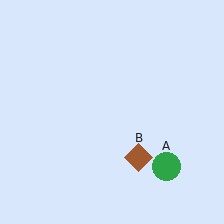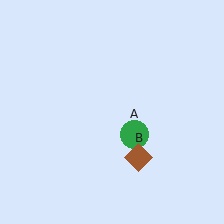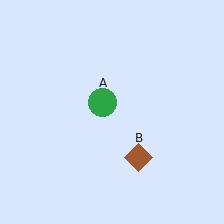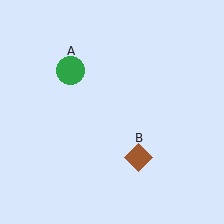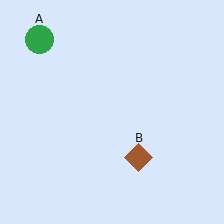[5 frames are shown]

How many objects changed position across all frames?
1 object changed position: green circle (object A).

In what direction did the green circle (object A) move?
The green circle (object A) moved up and to the left.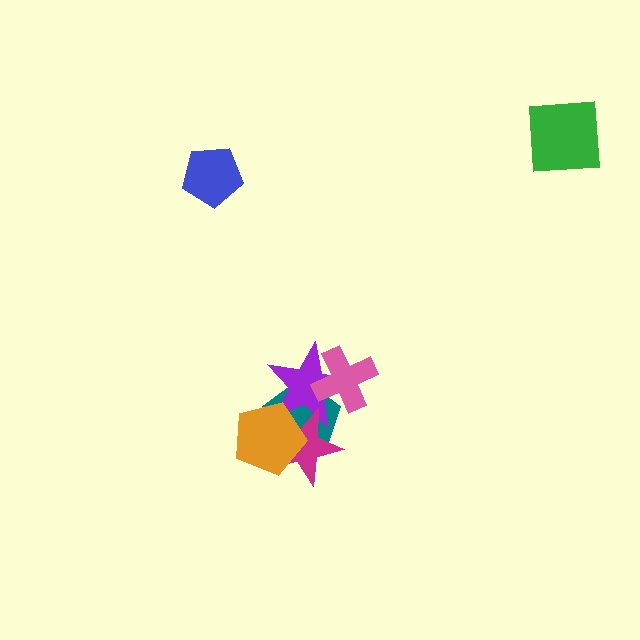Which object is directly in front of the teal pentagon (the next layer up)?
The purple star is directly in front of the teal pentagon.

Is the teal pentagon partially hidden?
Yes, it is partially covered by another shape.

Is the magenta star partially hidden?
Yes, it is partially covered by another shape.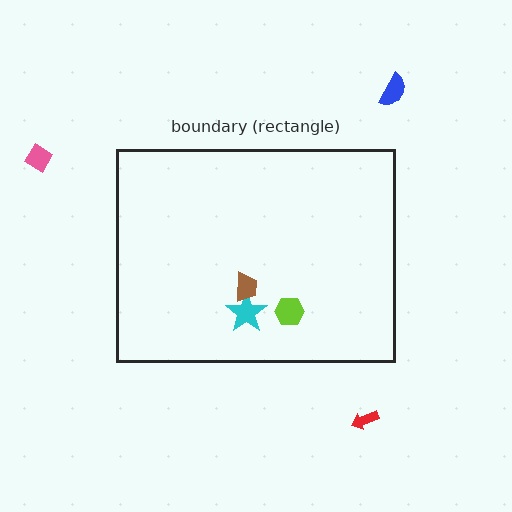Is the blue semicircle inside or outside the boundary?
Outside.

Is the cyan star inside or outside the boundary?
Inside.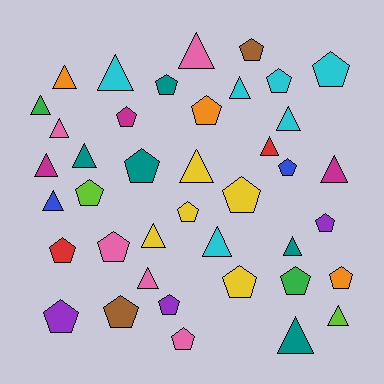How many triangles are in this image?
There are 19 triangles.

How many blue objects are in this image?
There are 2 blue objects.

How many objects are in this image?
There are 40 objects.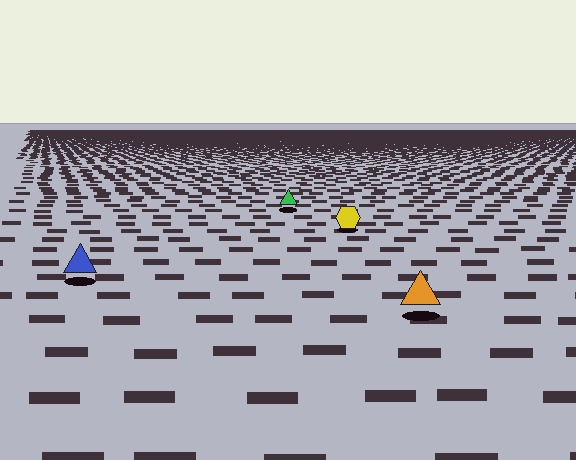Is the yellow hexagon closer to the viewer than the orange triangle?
No. The orange triangle is closer — you can tell from the texture gradient: the ground texture is coarser near it.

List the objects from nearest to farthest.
From nearest to farthest: the orange triangle, the blue triangle, the yellow hexagon, the green triangle.